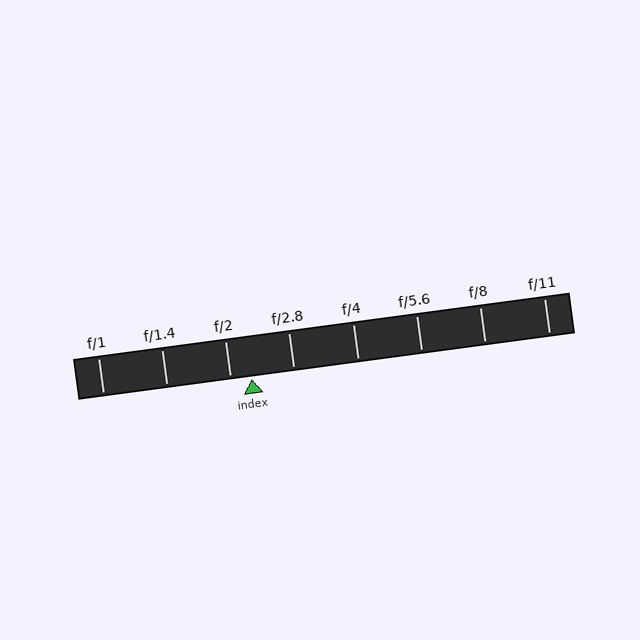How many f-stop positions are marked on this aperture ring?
There are 8 f-stop positions marked.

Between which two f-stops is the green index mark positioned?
The index mark is between f/2 and f/2.8.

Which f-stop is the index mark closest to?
The index mark is closest to f/2.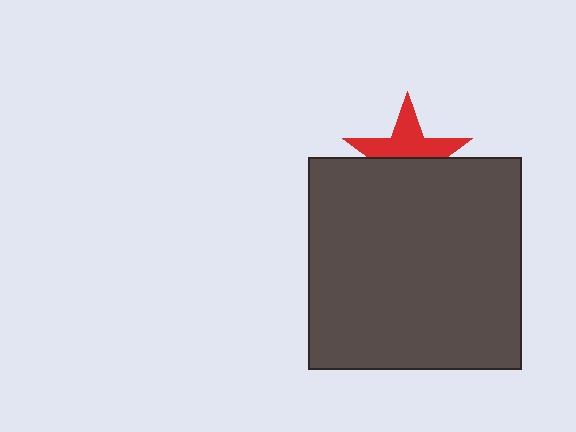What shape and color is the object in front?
The object in front is a dark gray square.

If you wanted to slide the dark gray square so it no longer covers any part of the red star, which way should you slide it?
Slide it down — that is the most direct way to separate the two shapes.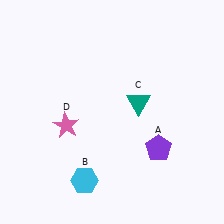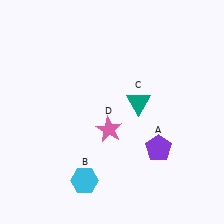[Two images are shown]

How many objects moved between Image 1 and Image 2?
1 object moved between the two images.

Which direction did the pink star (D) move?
The pink star (D) moved right.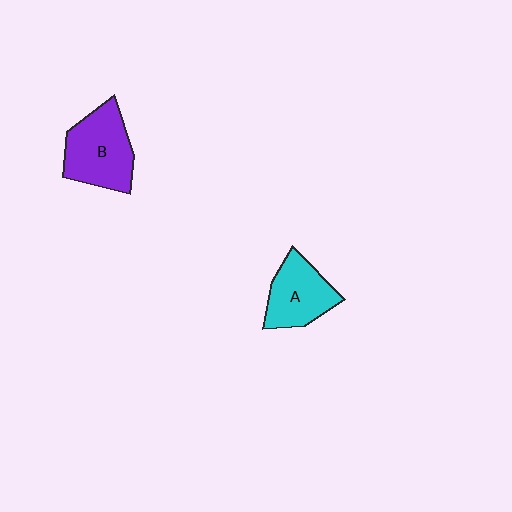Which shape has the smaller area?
Shape A (cyan).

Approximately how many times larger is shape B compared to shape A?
Approximately 1.2 times.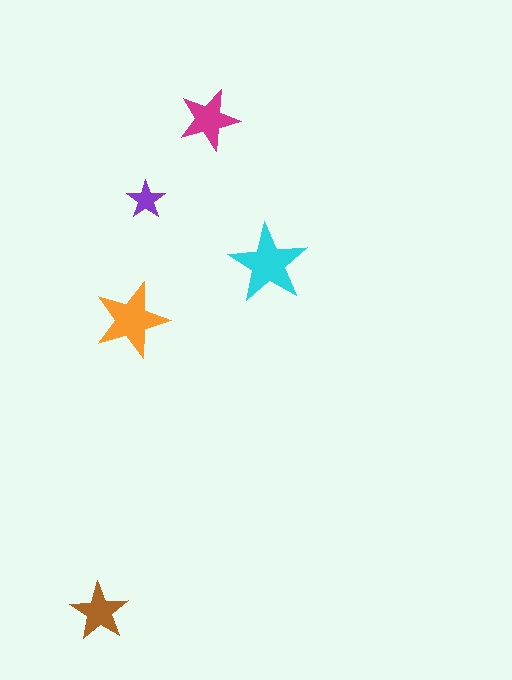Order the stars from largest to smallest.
the cyan one, the orange one, the magenta one, the brown one, the purple one.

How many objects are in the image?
There are 5 objects in the image.